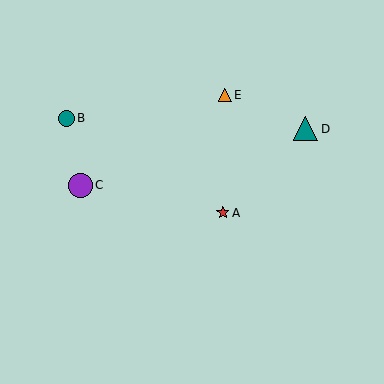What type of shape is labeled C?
Shape C is a purple circle.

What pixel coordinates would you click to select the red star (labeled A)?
Click at (223, 213) to select the red star A.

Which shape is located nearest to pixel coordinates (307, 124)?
The teal triangle (labeled D) at (306, 129) is nearest to that location.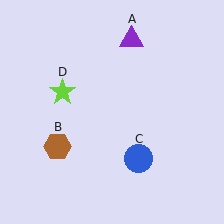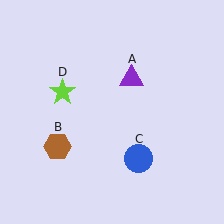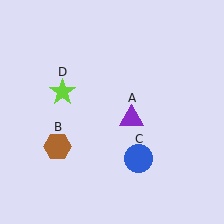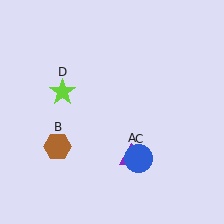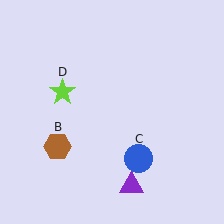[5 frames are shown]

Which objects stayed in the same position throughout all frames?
Brown hexagon (object B) and blue circle (object C) and lime star (object D) remained stationary.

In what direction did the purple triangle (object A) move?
The purple triangle (object A) moved down.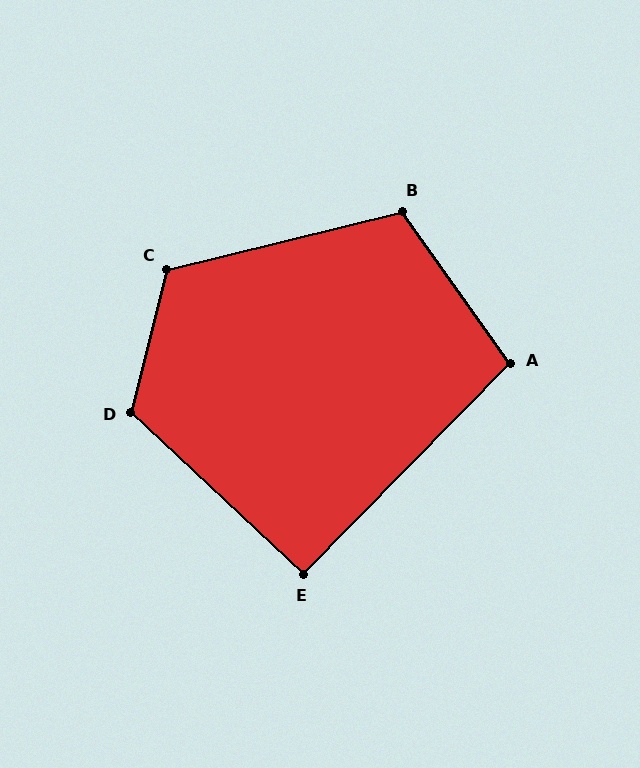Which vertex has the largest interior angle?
D, at approximately 119 degrees.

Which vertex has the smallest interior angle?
E, at approximately 91 degrees.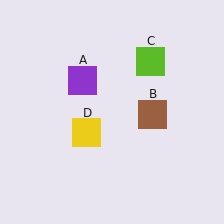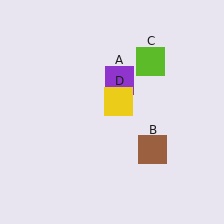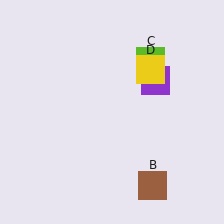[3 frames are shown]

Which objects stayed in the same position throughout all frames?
Lime square (object C) remained stationary.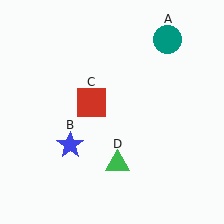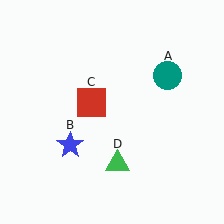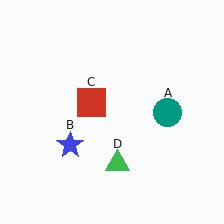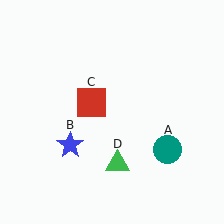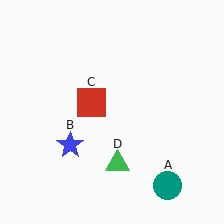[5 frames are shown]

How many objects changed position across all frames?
1 object changed position: teal circle (object A).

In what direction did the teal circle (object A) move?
The teal circle (object A) moved down.